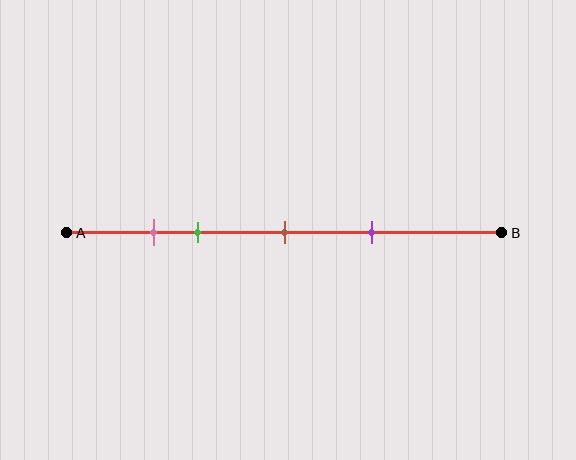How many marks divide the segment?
There are 4 marks dividing the segment.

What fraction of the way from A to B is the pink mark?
The pink mark is approximately 20% (0.2) of the way from A to B.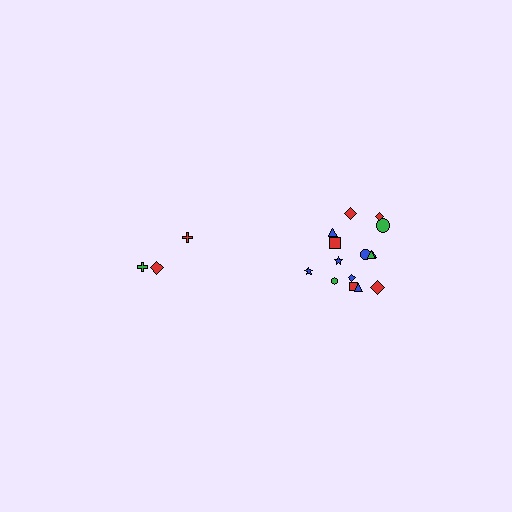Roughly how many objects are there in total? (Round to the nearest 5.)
Roughly 20 objects in total.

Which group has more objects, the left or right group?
The right group.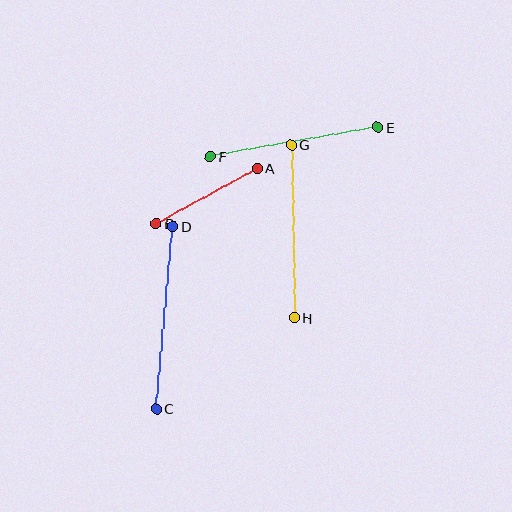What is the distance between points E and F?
The distance is approximately 170 pixels.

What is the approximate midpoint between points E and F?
The midpoint is at approximately (294, 142) pixels.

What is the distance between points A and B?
The distance is approximately 116 pixels.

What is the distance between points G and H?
The distance is approximately 173 pixels.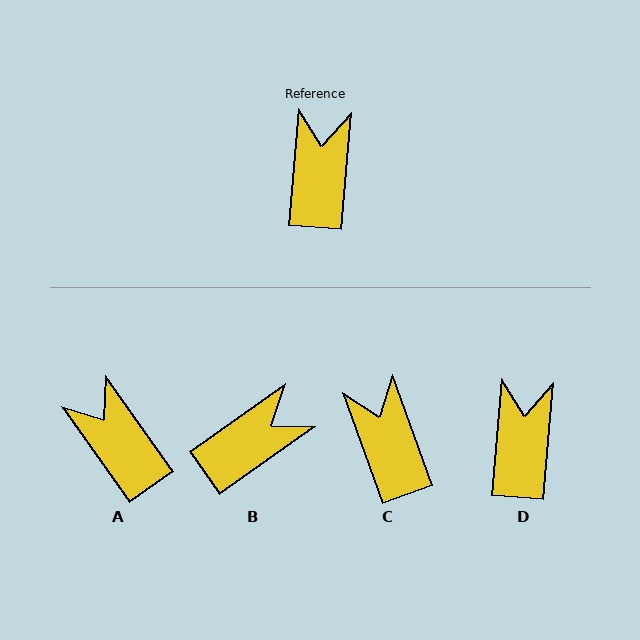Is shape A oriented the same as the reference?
No, it is off by about 40 degrees.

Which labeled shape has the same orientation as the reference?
D.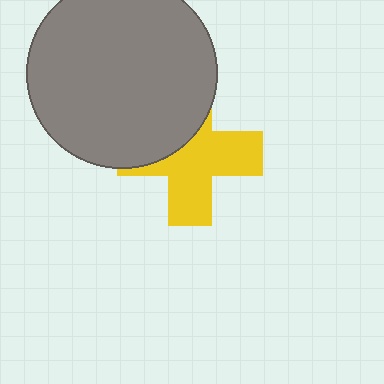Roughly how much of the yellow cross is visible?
About half of it is visible (roughly 60%).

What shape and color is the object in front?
The object in front is a gray circle.